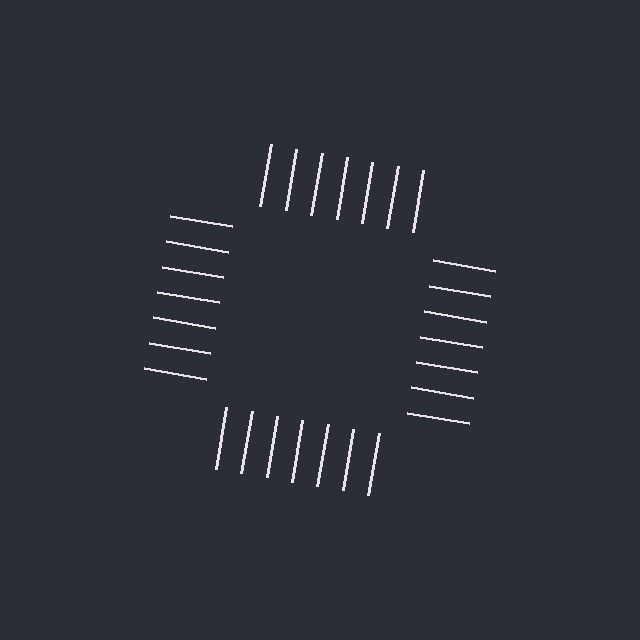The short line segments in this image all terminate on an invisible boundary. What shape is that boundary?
An illusory square — the line segments terminate on its edges but no continuous stroke is drawn.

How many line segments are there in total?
28 — 7 along each of the 4 edges.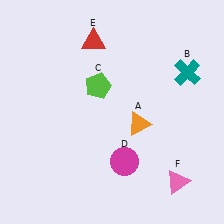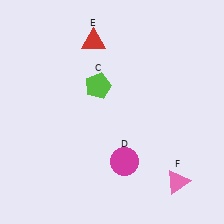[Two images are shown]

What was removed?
The orange triangle (A), the teal cross (B) were removed in Image 2.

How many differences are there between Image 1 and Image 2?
There are 2 differences between the two images.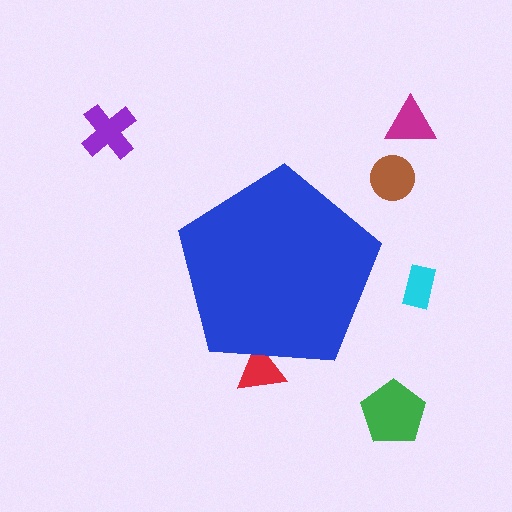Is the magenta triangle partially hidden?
No, the magenta triangle is fully visible.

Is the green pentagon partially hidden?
No, the green pentagon is fully visible.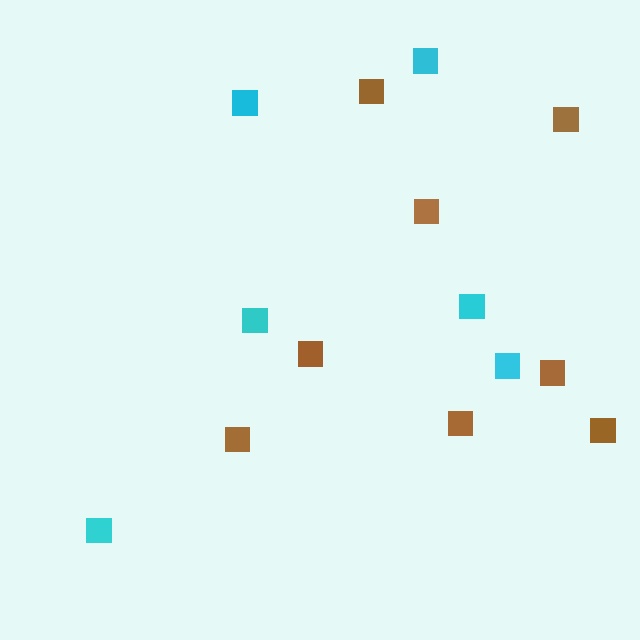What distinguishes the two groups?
There are 2 groups: one group of brown squares (8) and one group of cyan squares (6).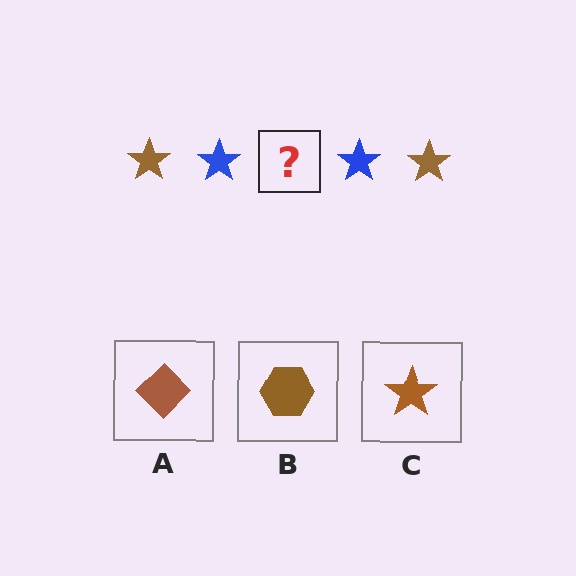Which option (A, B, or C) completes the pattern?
C.